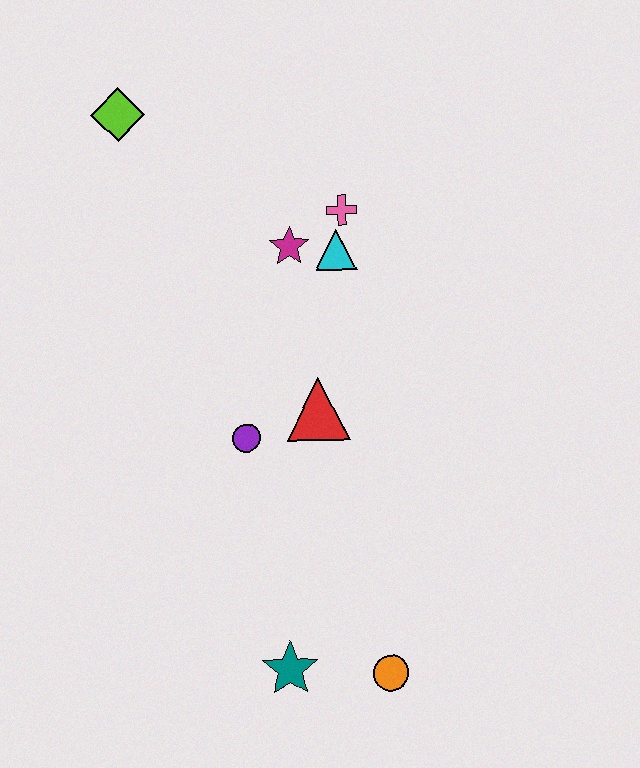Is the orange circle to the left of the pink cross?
No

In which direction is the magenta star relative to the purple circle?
The magenta star is above the purple circle.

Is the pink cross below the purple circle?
No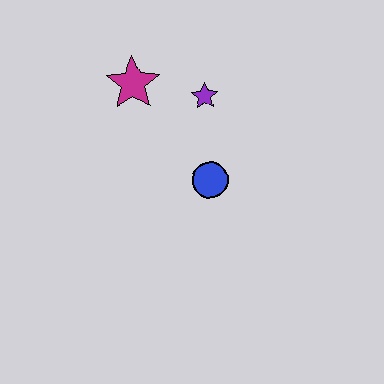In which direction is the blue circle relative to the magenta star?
The blue circle is below the magenta star.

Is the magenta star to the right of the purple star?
No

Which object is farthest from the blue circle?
The magenta star is farthest from the blue circle.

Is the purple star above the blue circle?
Yes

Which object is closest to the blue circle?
The purple star is closest to the blue circle.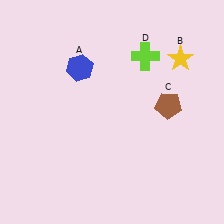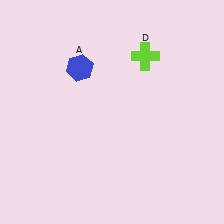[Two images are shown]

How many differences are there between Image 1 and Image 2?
There are 2 differences between the two images.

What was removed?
The yellow star (B), the brown pentagon (C) were removed in Image 2.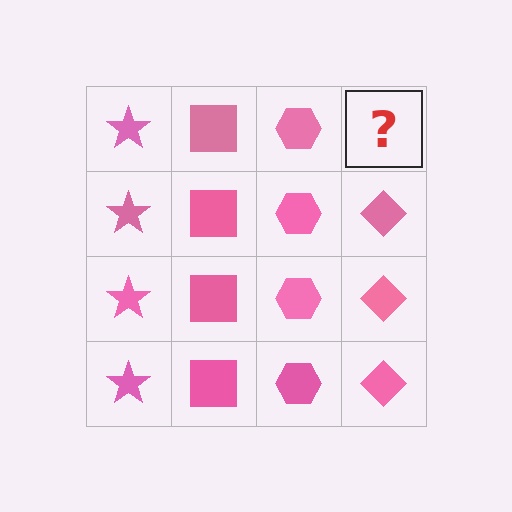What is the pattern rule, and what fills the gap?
The rule is that each column has a consistent shape. The gap should be filled with a pink diamond.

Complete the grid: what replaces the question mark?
The question mark should be replaced with a pink diamond.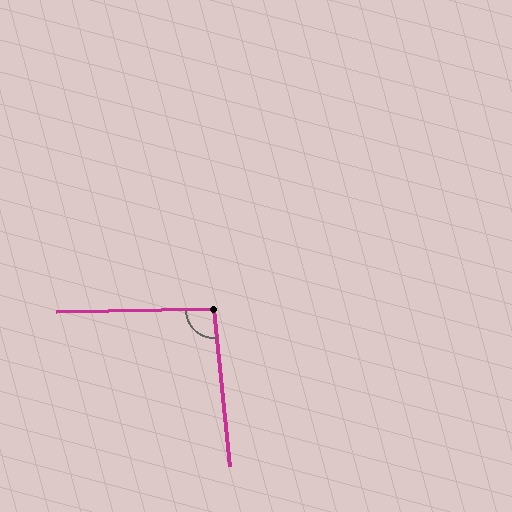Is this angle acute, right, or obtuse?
It is approximately a right angle.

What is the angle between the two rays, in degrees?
Approximately 94 degrees.